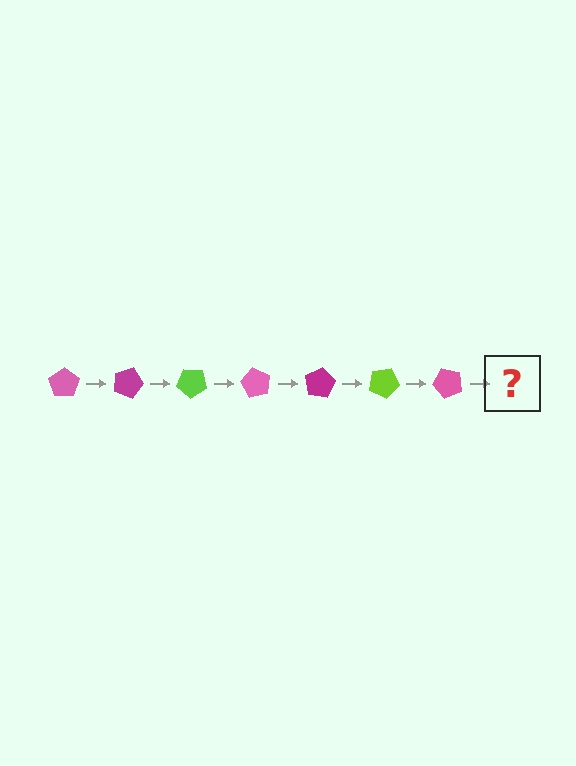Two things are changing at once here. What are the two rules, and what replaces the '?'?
The two rules are that it rotates 20 degrees each step and the color cycles through pink, magenta, and lime. The '?' should be a magenta pentagon, rotated 140 degrees from the start.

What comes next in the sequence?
The next element should be a magenta pentagon, rotated 140 degrees from the start.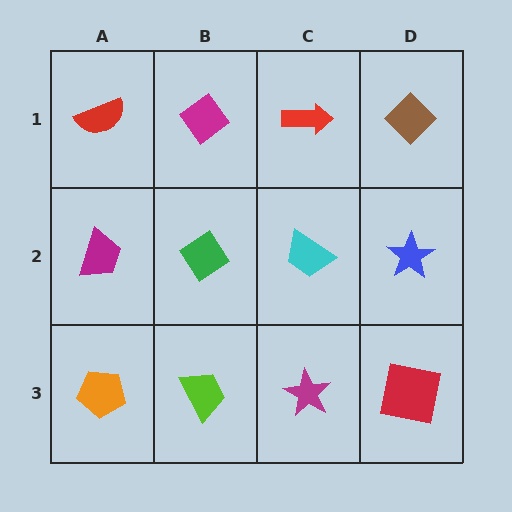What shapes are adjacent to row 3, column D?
A blue star (row 2, column D), a magenta star (row 3, column C).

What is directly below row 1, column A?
A magenta trapezoid.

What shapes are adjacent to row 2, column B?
A magenta diamond (row 1, column B), a lime trapezoid (row 3, column B), a magenta trapezoid (row 2, column A), a cyan trapezoid (row 2, column C).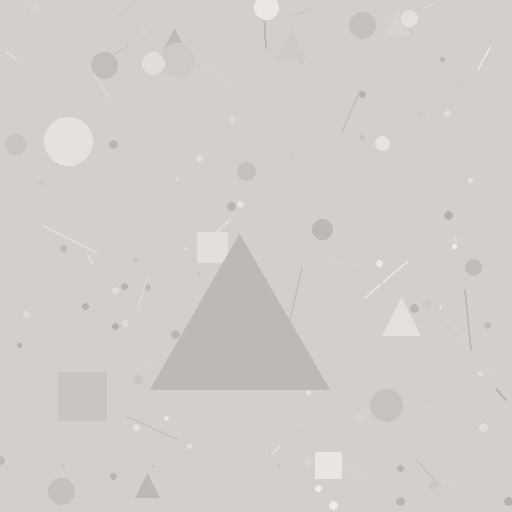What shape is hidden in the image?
A triangle is hidden in the image.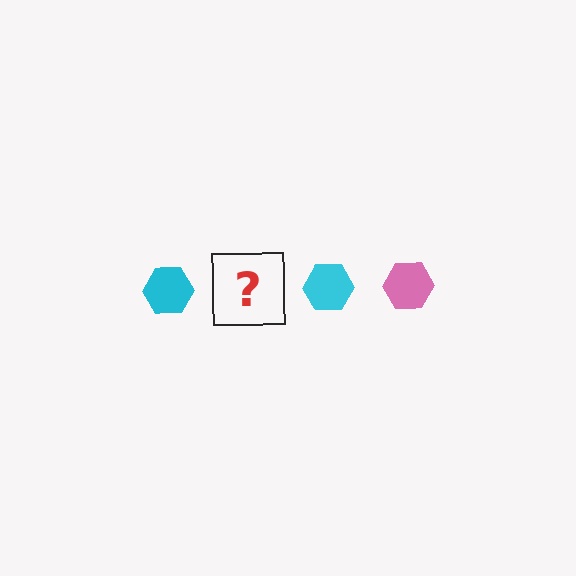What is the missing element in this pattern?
The missing element is a pink hexagon.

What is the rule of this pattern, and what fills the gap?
The rule is that the pattern cycles through cyan, pink hexagons. The gap should be filled with a pink hexagon.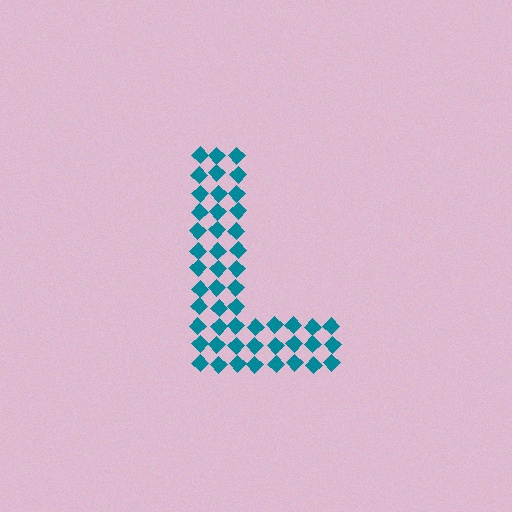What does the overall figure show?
The overall figure shows the letter L.